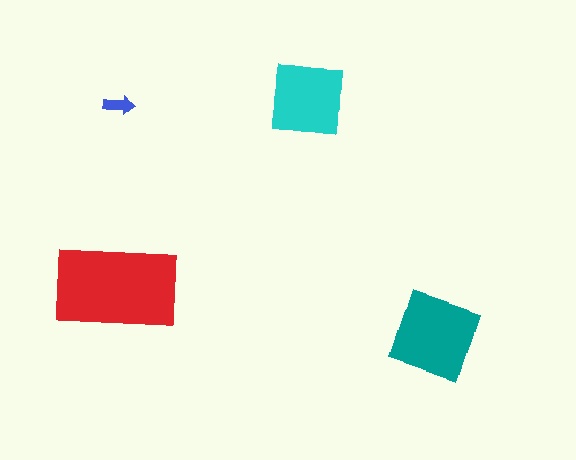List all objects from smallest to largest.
The blue arrow, the cyan square, the teal diamond, the red rectangle.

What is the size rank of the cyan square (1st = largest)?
3rd.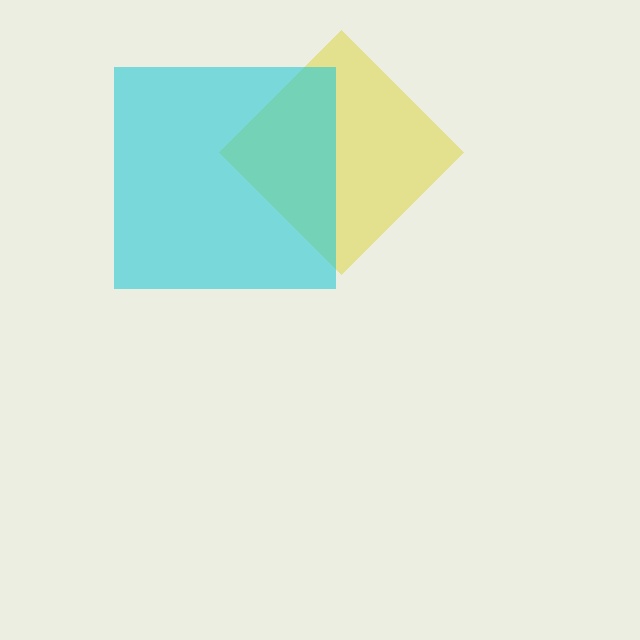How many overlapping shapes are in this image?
There are 2 overlapping shapes in the image.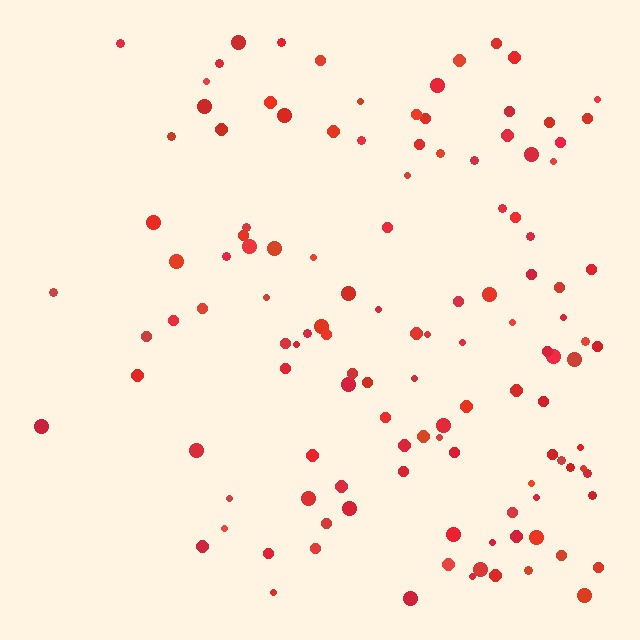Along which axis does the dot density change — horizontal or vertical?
Horizontal.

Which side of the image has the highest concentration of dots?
The right.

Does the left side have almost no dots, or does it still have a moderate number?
Still a moderate number, just noticeably fewer than the right.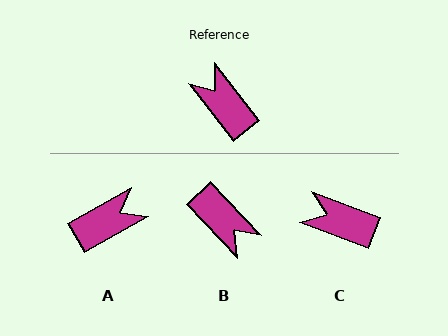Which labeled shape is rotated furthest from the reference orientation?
B, about 175 degrees away.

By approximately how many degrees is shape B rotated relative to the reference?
Approximately 175 degrees clockwise.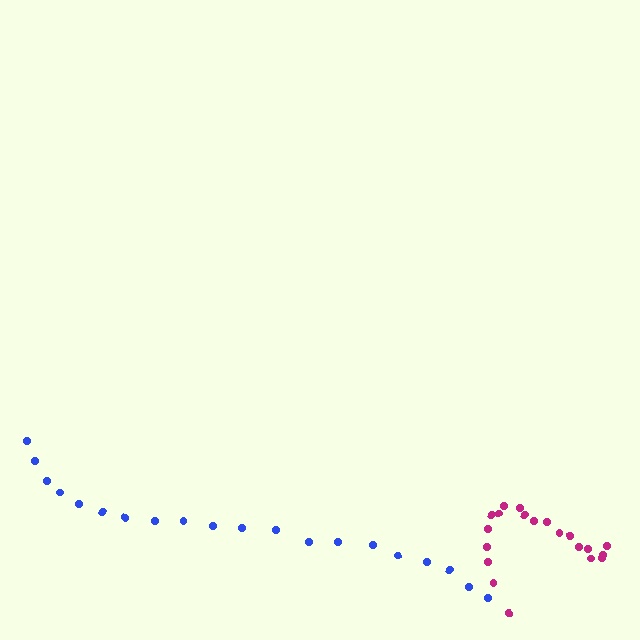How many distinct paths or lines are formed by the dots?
There are 2 distinct paths.